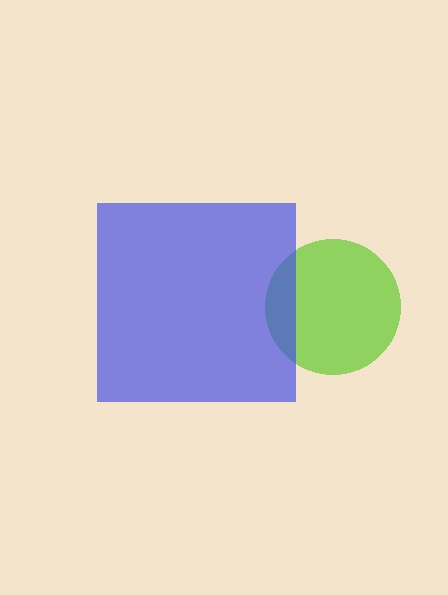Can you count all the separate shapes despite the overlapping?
Yes, there are 2 separate shapes.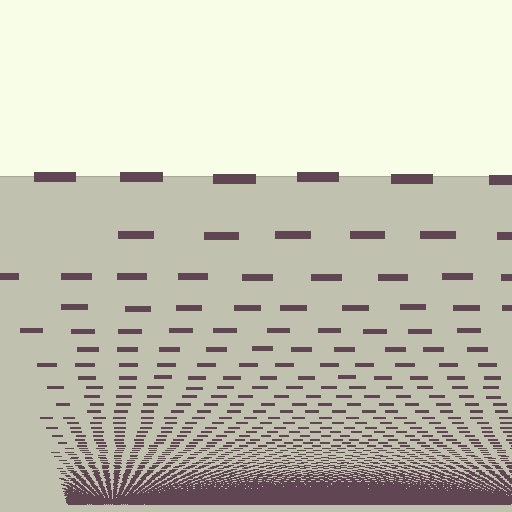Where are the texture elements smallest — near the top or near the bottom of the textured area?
Near the bottom.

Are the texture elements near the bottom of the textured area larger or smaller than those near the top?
Smaller. The gradient is inverted — elements near the bottom are smaller and denser.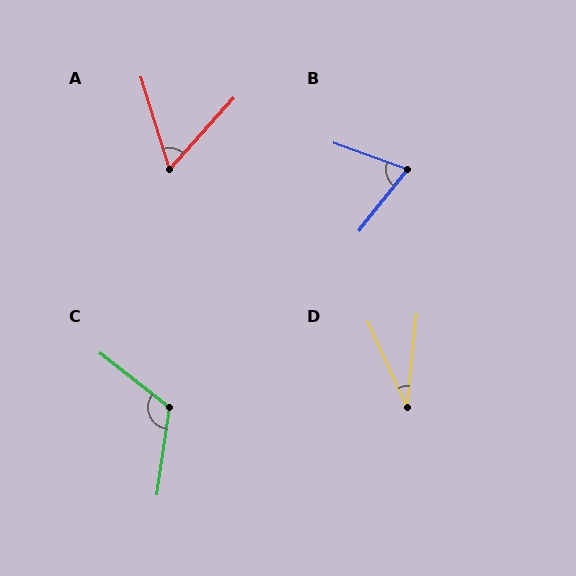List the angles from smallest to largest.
D (30°), A (59°), B (71°), C (120°).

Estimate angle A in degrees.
Approximately 59 degrees.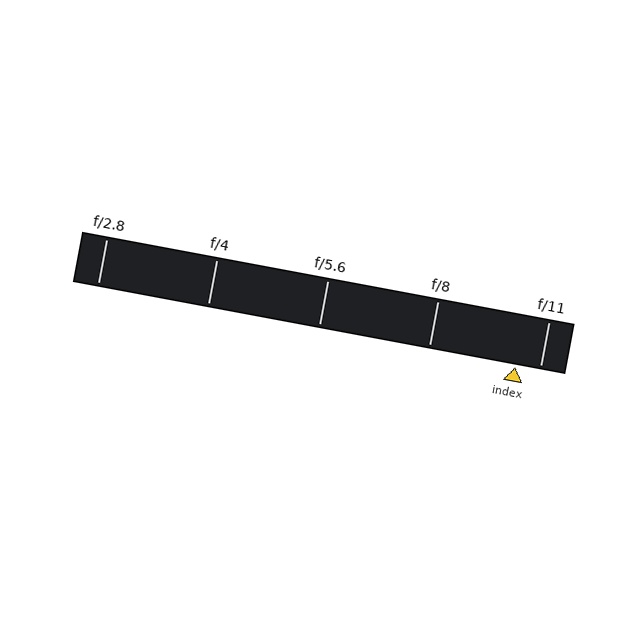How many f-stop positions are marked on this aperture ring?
There are 5 f-stop positions marked.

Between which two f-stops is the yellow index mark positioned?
The index mark is between f/8 and f/11.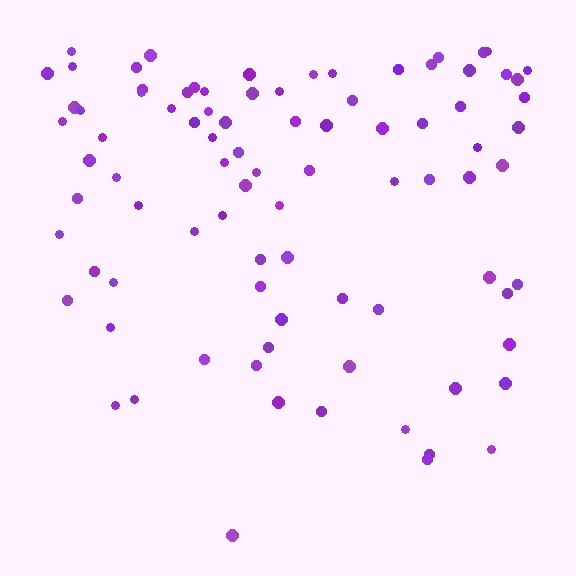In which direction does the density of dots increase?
From bottom to top, with the top side densest.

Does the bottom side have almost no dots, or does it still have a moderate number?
Still a moderate number, just noticeably fewer than the top.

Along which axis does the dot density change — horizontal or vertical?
Vertical.